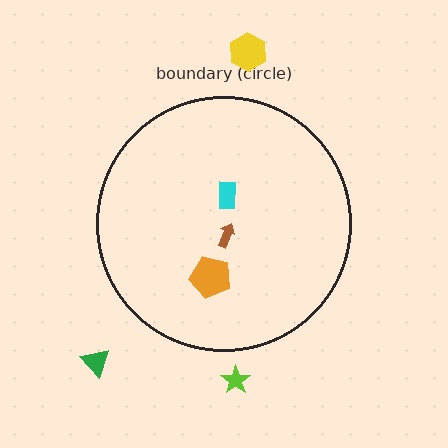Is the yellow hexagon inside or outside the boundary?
Outside.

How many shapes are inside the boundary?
3 inside, 3 outside.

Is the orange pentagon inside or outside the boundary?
Inside.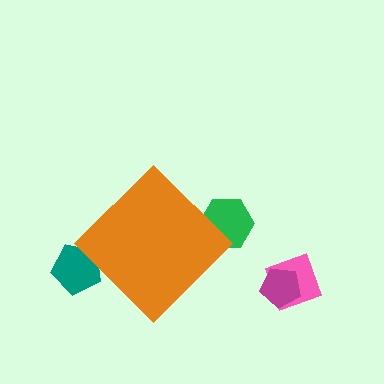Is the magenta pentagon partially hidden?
No, the magenta pentagon is fully visible.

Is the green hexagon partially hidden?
Yes, the green hexagon is partially hidden behind the orange diamond.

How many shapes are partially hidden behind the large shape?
2 shapes are partially hidden.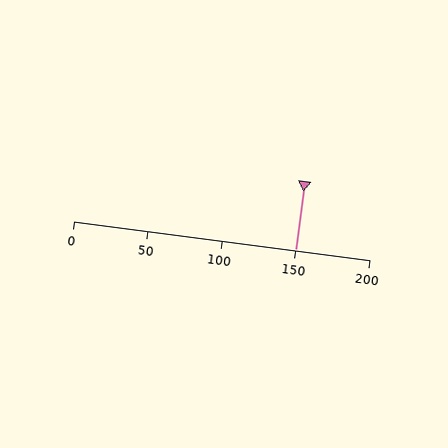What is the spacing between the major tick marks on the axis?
The major ticks are spaced 50 apart.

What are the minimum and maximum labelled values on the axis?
The axis runs from 0 to 200.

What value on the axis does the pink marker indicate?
The marker indicates approximately 150.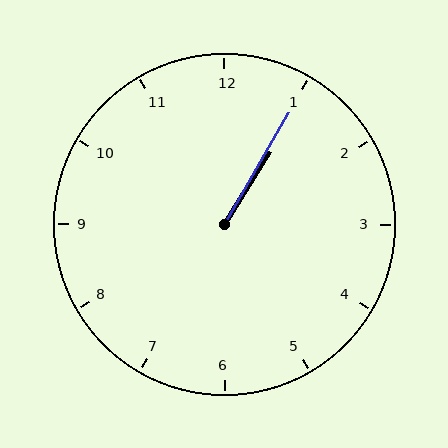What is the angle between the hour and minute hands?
Approximately 2 degrees.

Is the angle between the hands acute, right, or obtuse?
It is acute.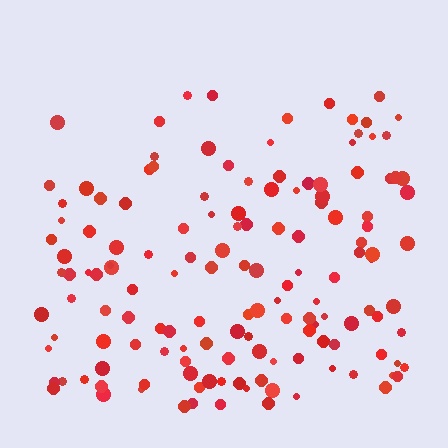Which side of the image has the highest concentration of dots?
The bottom.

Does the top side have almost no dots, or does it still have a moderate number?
Still a moderate number, just noticeably fewer than the bottom.